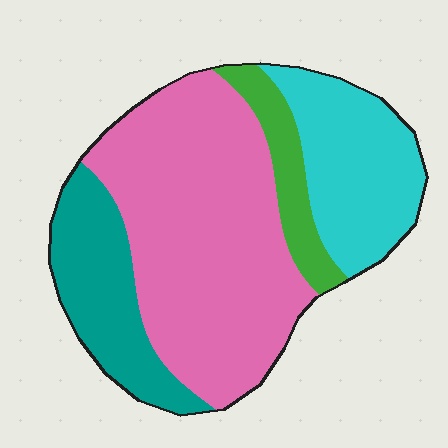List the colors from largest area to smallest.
From largest to smallest: pink, cyan, teal, green.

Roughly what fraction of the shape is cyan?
Cyan takes up about one fifth (1/5) of the shape.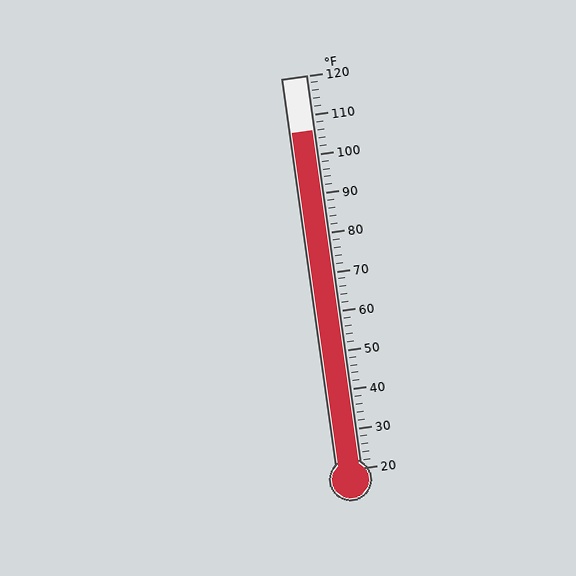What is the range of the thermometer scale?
The thermometer scale ranges from 20°F to 120°F.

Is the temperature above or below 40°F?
The temperature is above 40°F.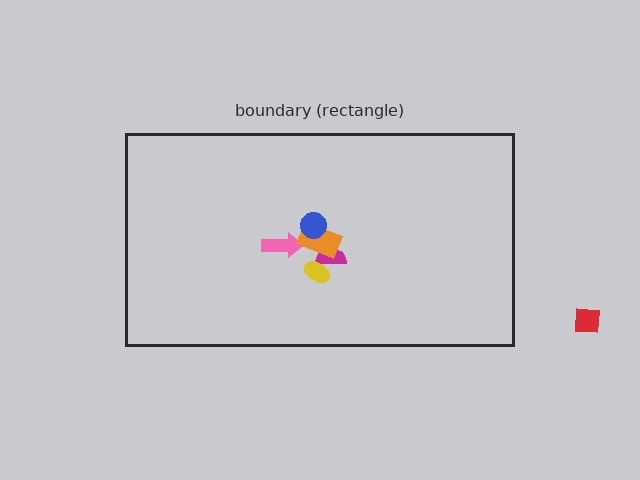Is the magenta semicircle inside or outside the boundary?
Inside.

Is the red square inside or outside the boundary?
Outside.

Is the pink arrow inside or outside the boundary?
Inside.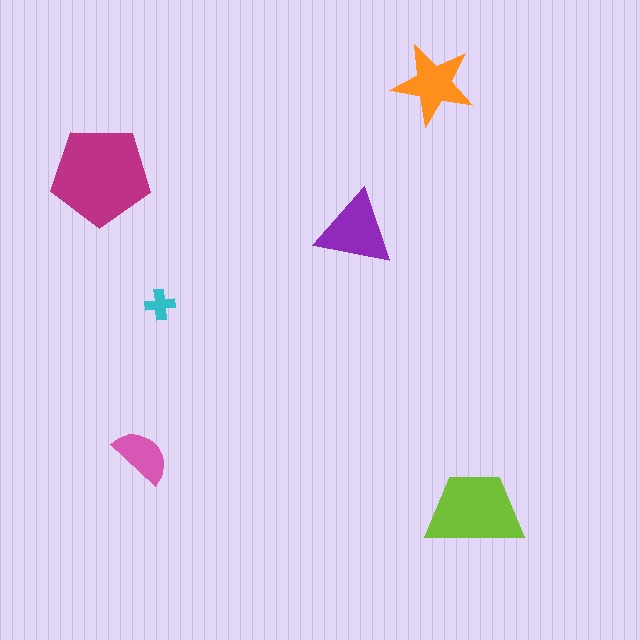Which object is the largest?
The magenta pentagon.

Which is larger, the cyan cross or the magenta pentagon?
The magenta pentagon.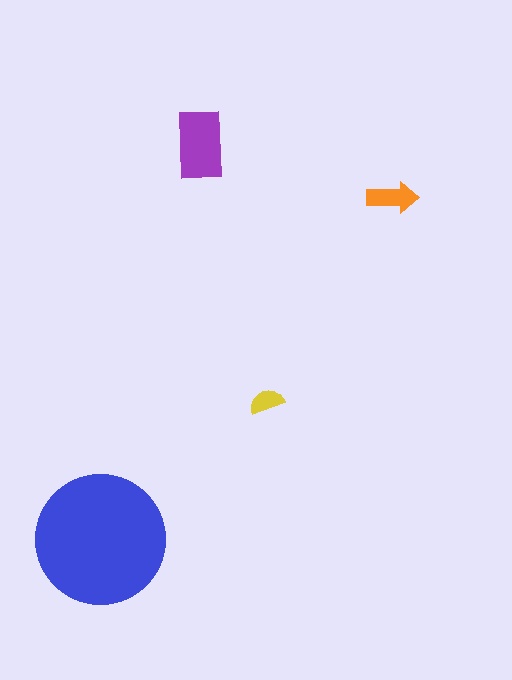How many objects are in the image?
There are 4 objects in the image.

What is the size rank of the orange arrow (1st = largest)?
3rd.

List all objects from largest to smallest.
The blue circle, the purple rectangle, the orange arrow, the yellow semicircle.